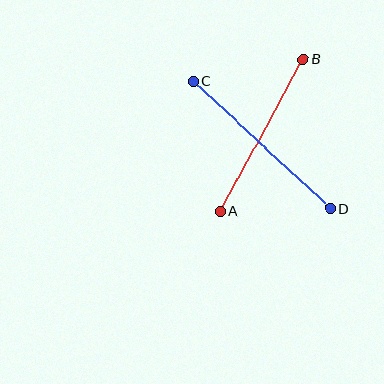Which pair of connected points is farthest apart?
Points C and D are farthest apart.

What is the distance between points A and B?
The distance is approximately 173 pixels.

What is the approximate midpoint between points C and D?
The midpoint is at approximately (262, 145) pixels.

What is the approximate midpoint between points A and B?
The midpoint is at approximately (262, 135) pixels.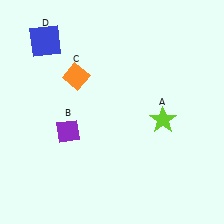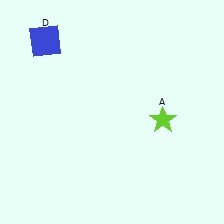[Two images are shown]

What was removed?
The orange diamond (C), the purple diamond (B) were removed in Image 2.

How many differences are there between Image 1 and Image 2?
There are 2 differences between the two images.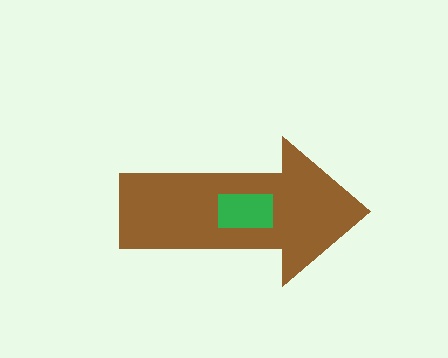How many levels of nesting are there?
2.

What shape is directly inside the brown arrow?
The green rectangle.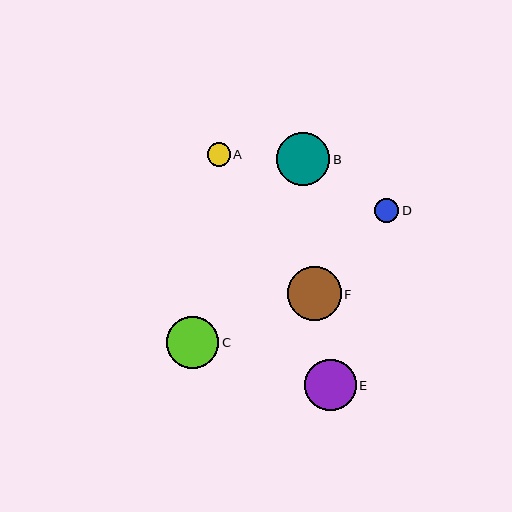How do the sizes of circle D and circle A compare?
Circle D and circle A are approximately the same size.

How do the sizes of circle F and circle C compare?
Circle F and circle C are approximately the same size.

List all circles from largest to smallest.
From largest to smallest: F, B, C, E, D, A.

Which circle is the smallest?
Circle A is the smallest with a size of approximately 23 pixels.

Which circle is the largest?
Circle F is the largest with a size of approximately 54 pixels.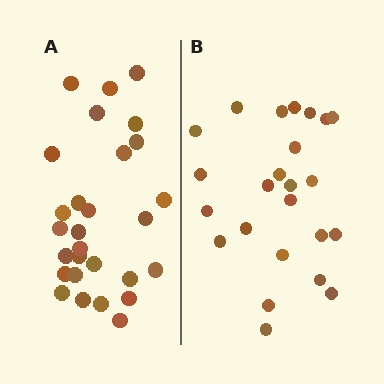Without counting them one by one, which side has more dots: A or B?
Region A (the left region) has more dots.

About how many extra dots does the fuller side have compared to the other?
Region A has about 4 more dots than region B.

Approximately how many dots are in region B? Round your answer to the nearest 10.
About 20 dots. (The exact count is 24, which rounds to 20.)